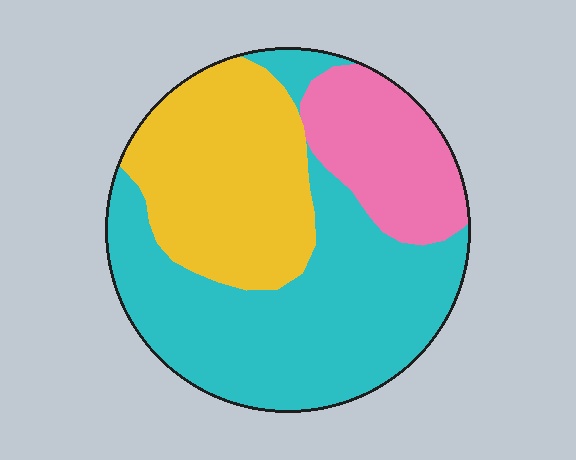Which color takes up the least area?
Pink, at roughly 20%.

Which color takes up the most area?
Cyan, at roughly 50%.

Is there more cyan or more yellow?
Cyan.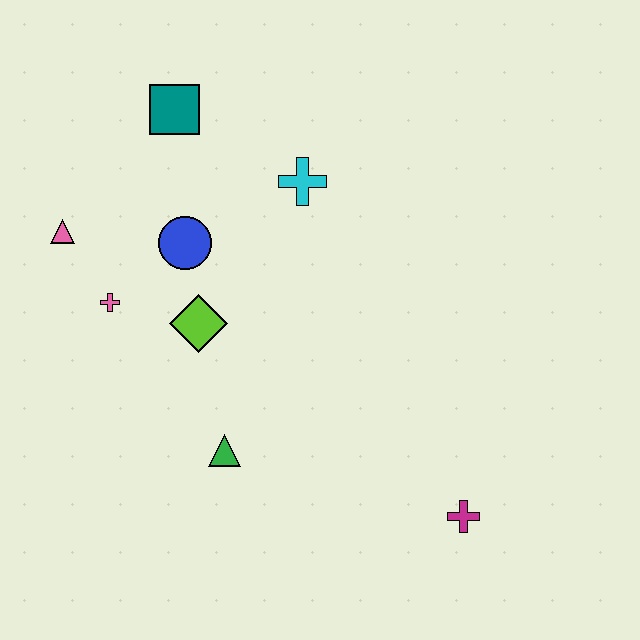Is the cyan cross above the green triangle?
Yes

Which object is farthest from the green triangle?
The teal square is farthest from the green triangle.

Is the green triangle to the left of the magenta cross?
Yes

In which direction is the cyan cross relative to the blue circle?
The cyan cross is to the right of the blue circle.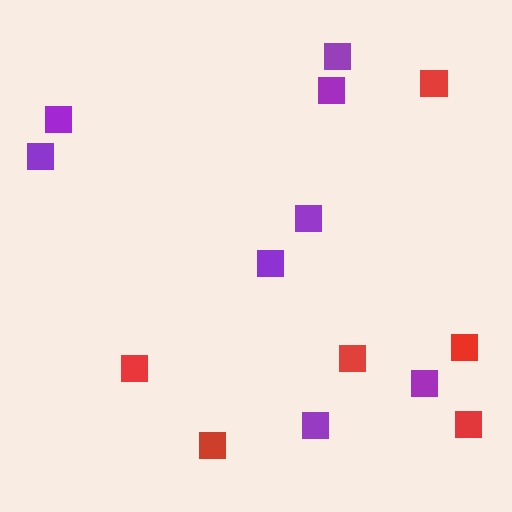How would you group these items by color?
There are 2 groups: one group of purple squares (8) and one group of red squares (6).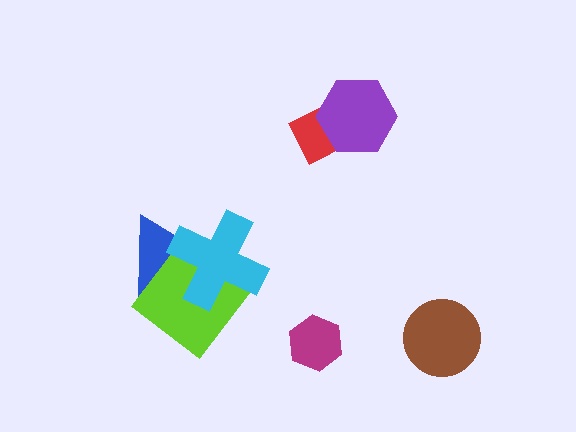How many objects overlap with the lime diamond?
2 objects overlap with the lime diamond.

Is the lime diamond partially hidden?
Yes, it is partially covered by another shape.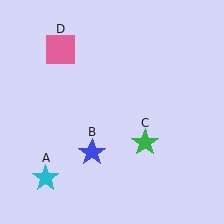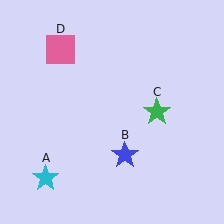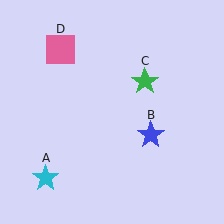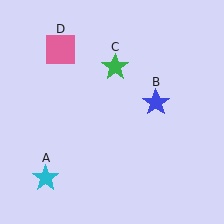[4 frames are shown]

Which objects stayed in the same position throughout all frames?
Cyan star (object A) and pink square (object D) remained stationary.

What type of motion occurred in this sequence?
The blue star (object B), green star (object C) rotated counterclockwise around the center of the scene.